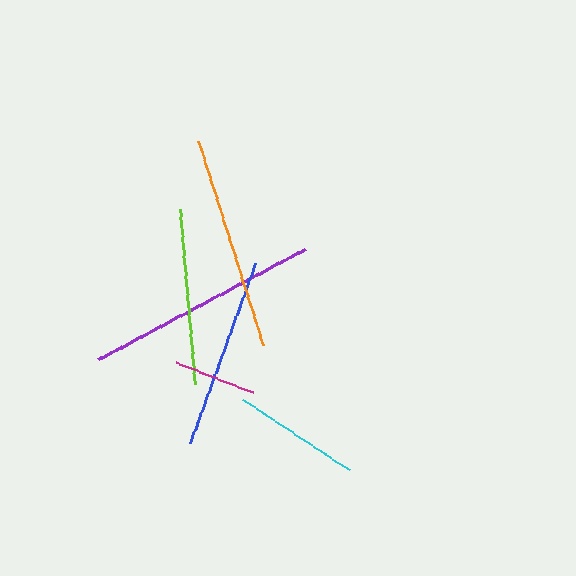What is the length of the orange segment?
The orange segment is approximately 214 pixels long.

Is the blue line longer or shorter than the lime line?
The blue line is longer than the lime line.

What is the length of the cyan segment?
The cyan segment is approximately 128 pixels long.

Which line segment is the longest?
The purple line is the longest at approximately 234 pixels.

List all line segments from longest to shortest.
From longest to shortest: purple, orange, blue, lime, cyan, magenta.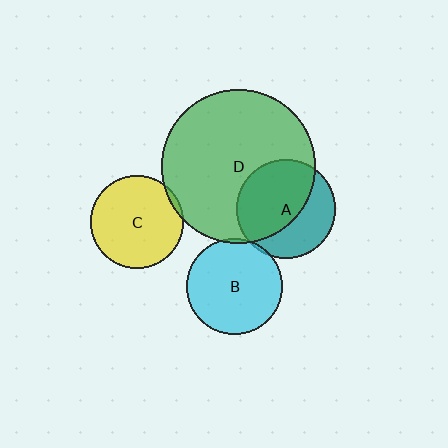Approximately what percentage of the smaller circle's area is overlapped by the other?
Approximately 5%.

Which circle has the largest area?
Circle D (green).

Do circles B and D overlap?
Yes.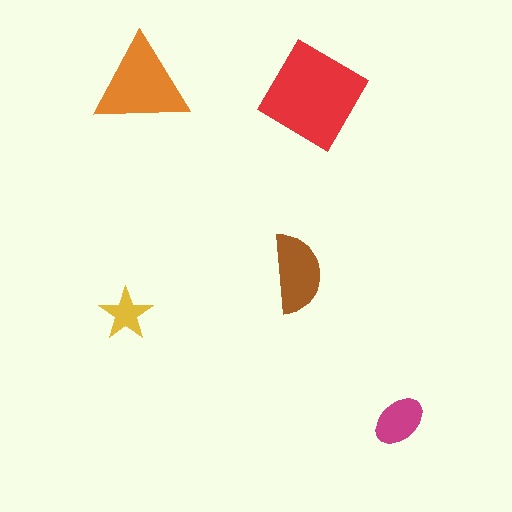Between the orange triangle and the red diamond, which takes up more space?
The red diamond.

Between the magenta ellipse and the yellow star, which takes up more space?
The magenta ellipse.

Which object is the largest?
The red diamond.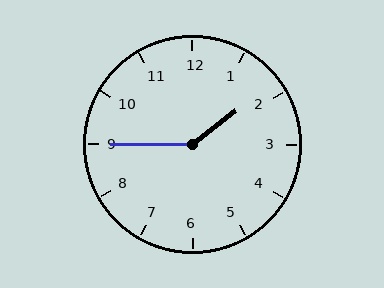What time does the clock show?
1:45.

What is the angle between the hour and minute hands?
Approximately 142 degrees.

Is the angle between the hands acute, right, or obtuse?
It is obtuse.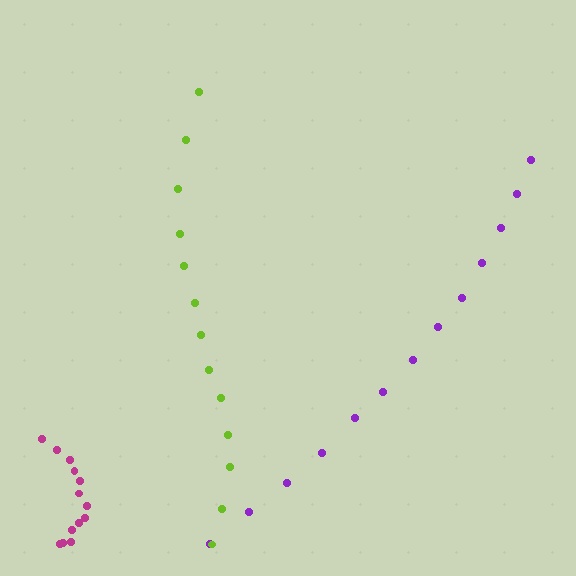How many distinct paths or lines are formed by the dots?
There are 3 distinct paths.